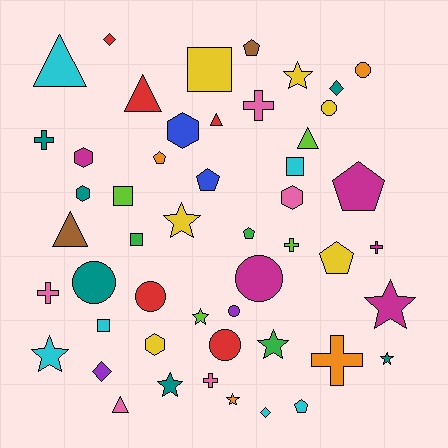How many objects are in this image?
There are 50 objects.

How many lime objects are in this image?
There are 4 lime objects.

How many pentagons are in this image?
There are 7 pentagons.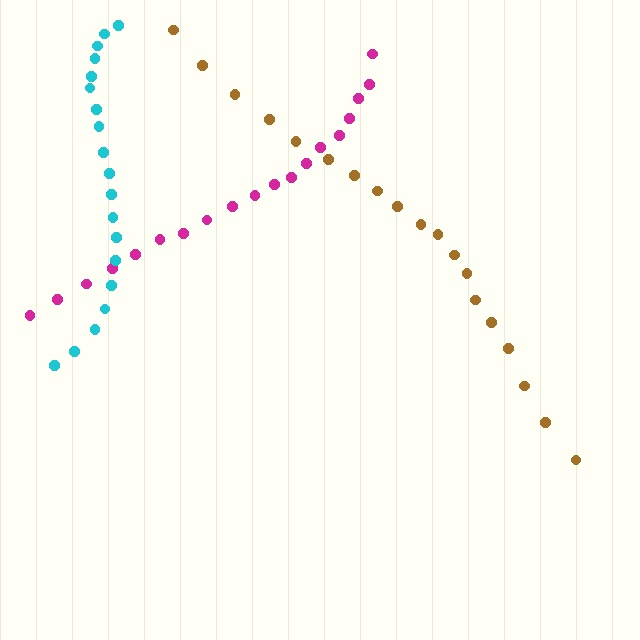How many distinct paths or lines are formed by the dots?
There are 3 distinct paths.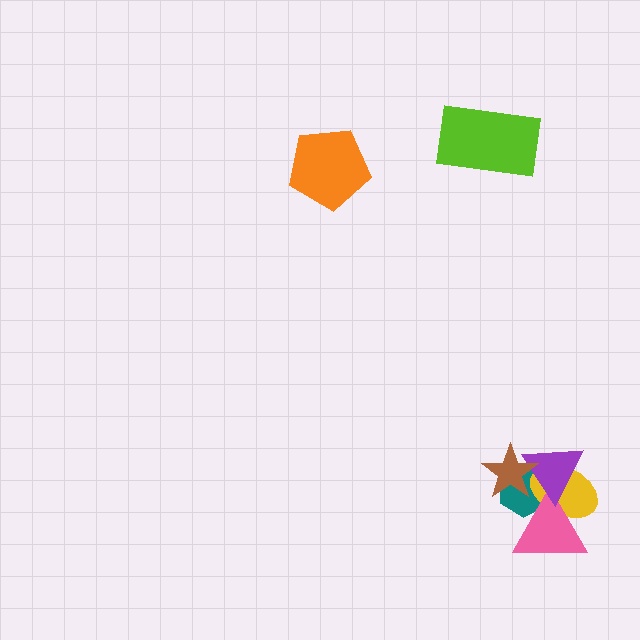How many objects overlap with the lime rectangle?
0 objects overlap with the lime rectangle.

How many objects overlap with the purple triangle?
4 objects overlap with the purple triangle.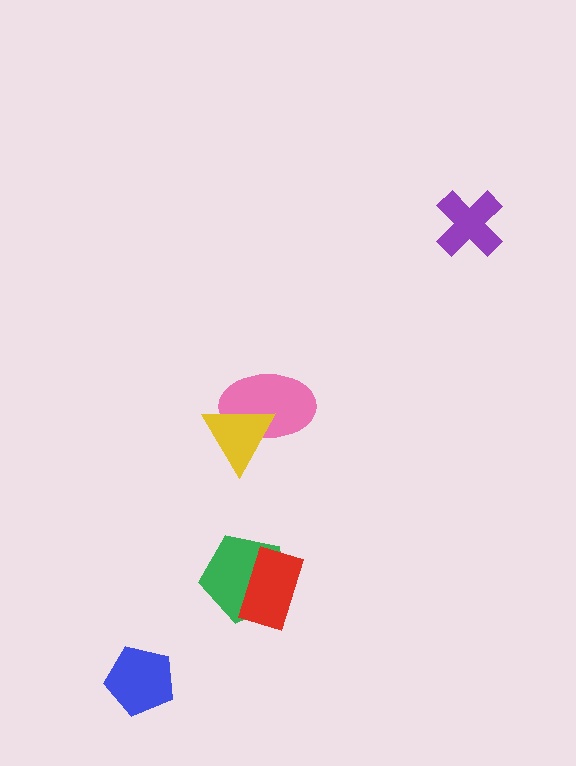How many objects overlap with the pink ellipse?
1 object overlaps with the pink ellipse.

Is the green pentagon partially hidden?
Yes, it is partially covered by another shape.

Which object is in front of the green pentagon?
The red rectangle is in front of the green pentagon.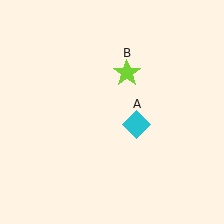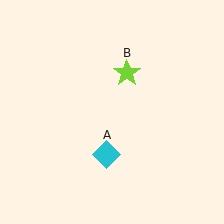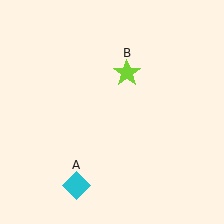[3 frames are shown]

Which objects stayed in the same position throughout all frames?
Lime star (object B) remained stationary.